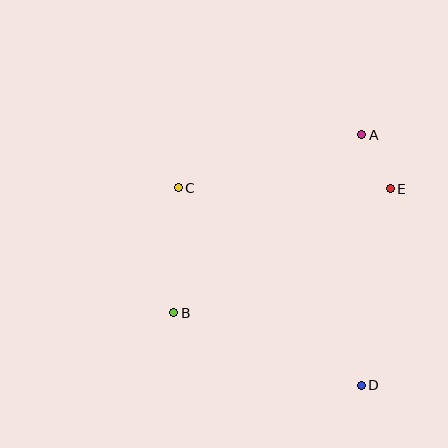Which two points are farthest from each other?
Points C and D are farthest from each other.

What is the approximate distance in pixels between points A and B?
The distance between A and B is approximately 259 pixels.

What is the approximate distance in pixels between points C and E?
The distance between C and E is approximately 212 pixels.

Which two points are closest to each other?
Points A and E are closest to each other.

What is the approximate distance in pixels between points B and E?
The distance between B and E is approximately 249 pixels.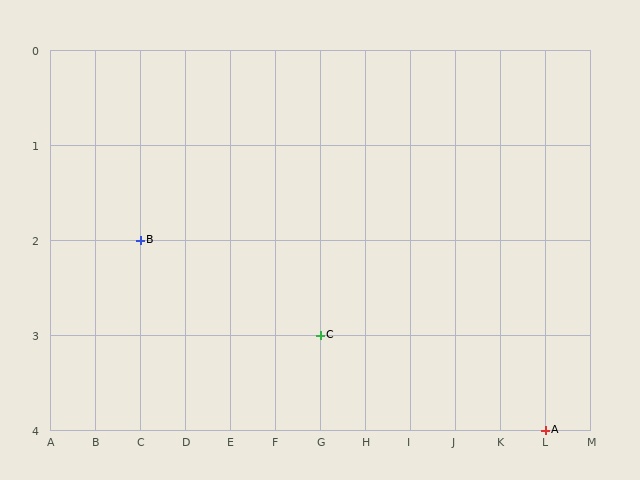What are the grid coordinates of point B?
Point B is at grid coordinates (C, 2).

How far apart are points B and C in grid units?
Points B and C are 4 columns and 1 row apart (about 4.1 grid units diagonally).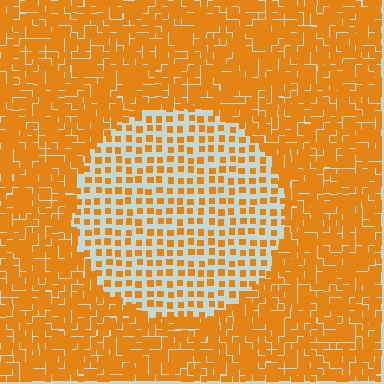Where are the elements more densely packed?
The elements are more densely packed outside the circle boundary.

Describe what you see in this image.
The image contains small orange elements arranged at two different densities. A circle-shaped region is visible where the elements are less densely packed than the surrounding area.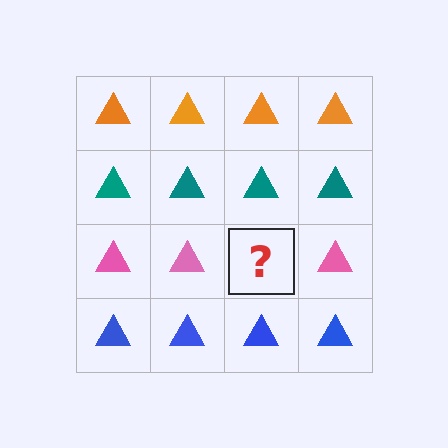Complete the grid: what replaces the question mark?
The question mark should be replaced with a pink triangle.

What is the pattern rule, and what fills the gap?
The rule is that each row has a consistent color. The gap should be filled with a pink triangle.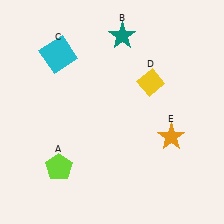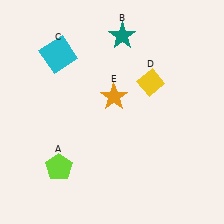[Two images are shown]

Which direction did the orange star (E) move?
The orange star (E) moved left.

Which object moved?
The orange star (E) moved left.